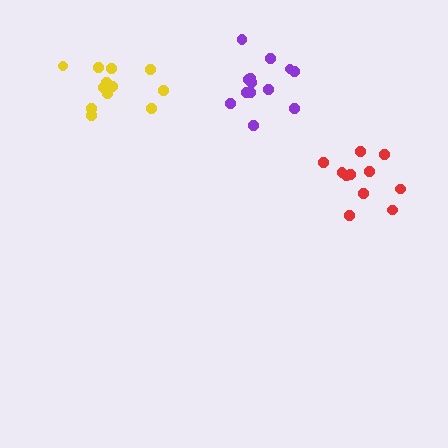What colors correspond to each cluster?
The clusters are colored: yellow, red, purple.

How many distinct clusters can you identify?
There are 3 distinct clusters.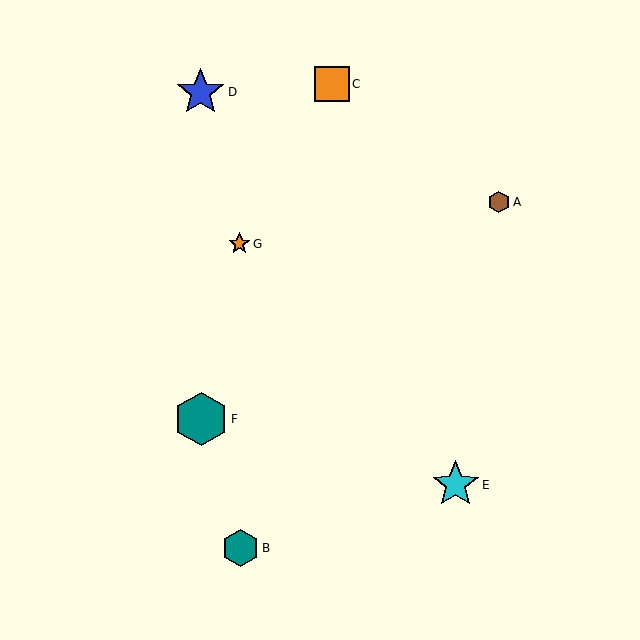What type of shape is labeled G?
Shape G is an orange star.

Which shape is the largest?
The teal hexagon (labeled F) is the largest.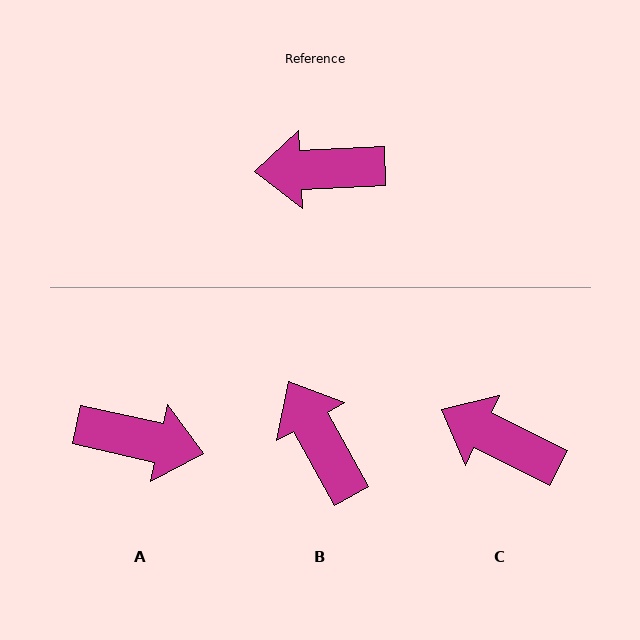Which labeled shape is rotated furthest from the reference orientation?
A, about 165 degrees away.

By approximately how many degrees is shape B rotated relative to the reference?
Approximately 64 degrees clockwise.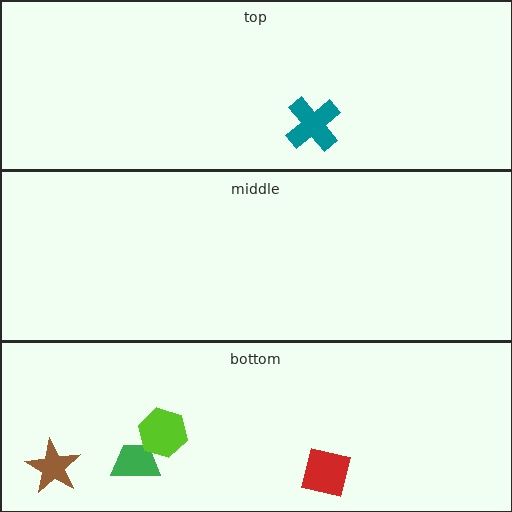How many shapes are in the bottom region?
4.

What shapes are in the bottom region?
The green trapezoid, the brown star, the lime hexagon, the red square.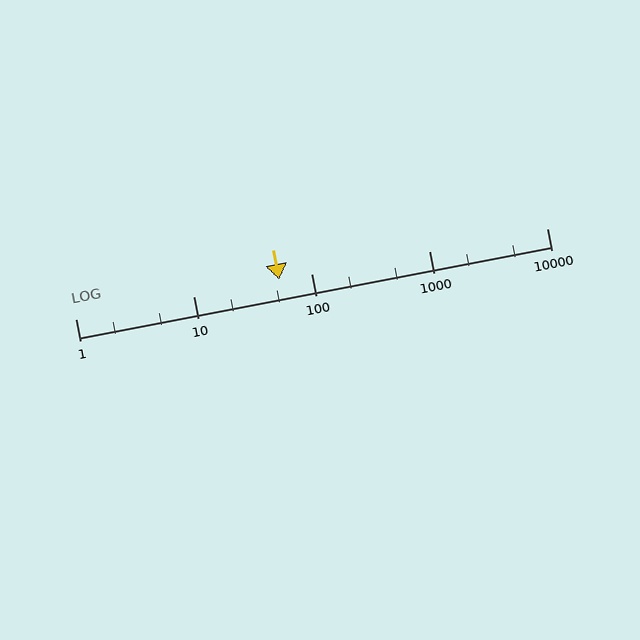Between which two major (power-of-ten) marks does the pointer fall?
The pointer is between 10 and 100.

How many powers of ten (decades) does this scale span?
The scale spans 4 decades, from 1 to 10000.